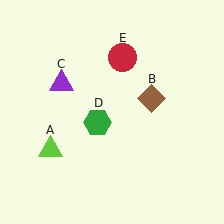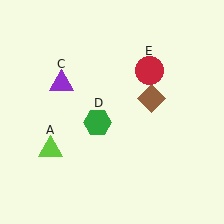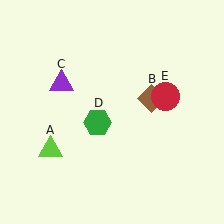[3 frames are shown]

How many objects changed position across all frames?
1 object changed position: red circle (object E).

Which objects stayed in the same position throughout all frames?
Lime triangle (object A) and brown diamond (object B) and purple triangle (object C) and green hexagon (object D) remained stationary.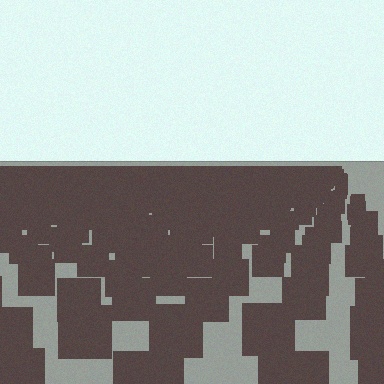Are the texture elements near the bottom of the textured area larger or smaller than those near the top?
Larger. Near the bottom, elements are closer to the viewer and appear at a bigger on-screen size.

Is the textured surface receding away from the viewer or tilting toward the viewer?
The surface is receding away from the viewer. Texture elements get smaller and denser toward the top.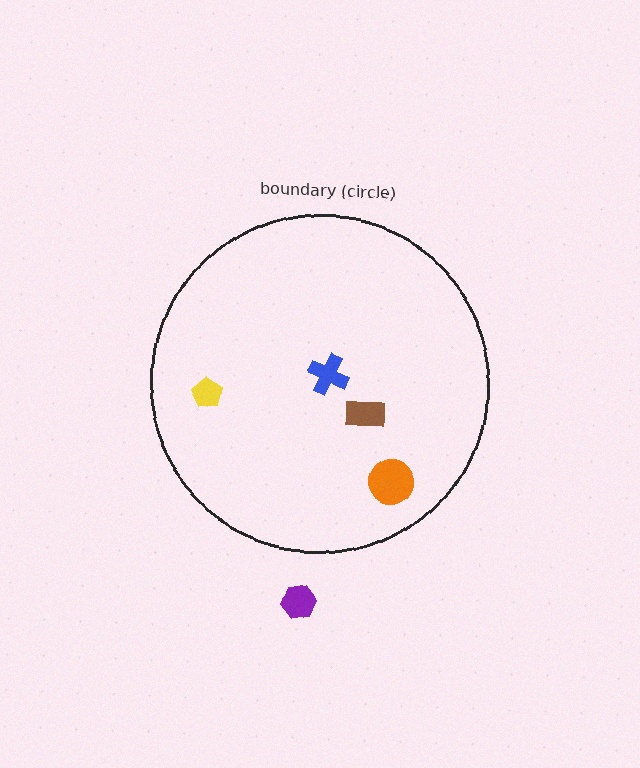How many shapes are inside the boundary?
4 inside, 1 outside.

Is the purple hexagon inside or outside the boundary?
Outside.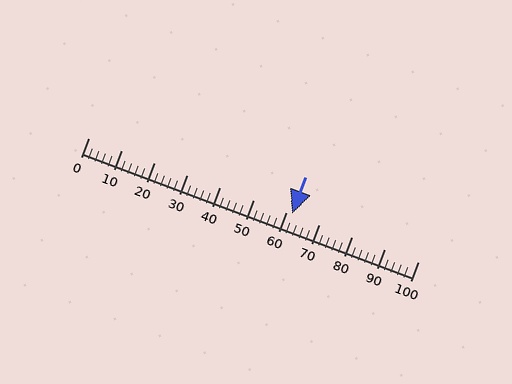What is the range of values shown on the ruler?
The ruler shows values from 0 to 100.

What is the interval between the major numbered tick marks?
The major tick marks are spaced 10 units apart.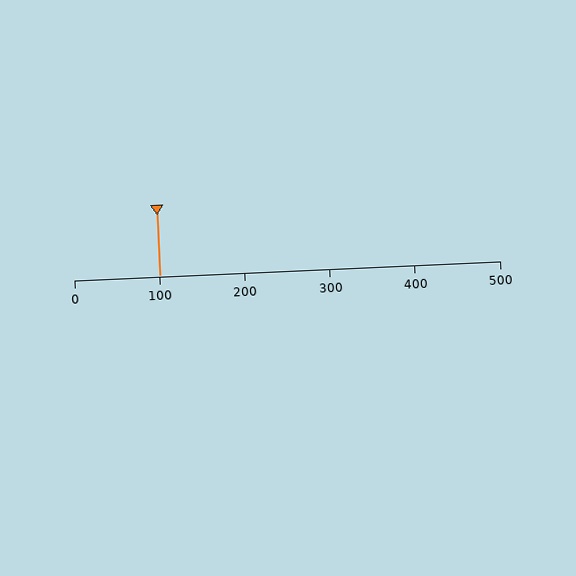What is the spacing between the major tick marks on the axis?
The major ticks are spaced 100 apart.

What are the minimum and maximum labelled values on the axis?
The axis runs from 0 to 500.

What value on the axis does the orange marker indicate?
The marker indicates approximately 100.